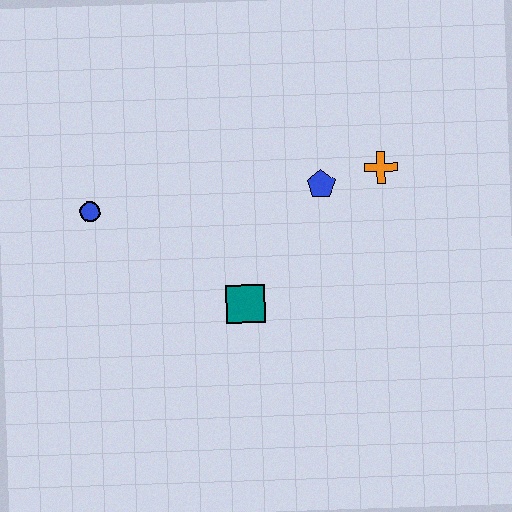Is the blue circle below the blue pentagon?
Yes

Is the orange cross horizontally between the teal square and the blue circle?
No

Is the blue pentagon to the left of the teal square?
No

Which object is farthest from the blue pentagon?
The blue circle is farthest from the blue pentagon.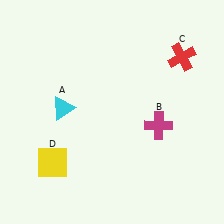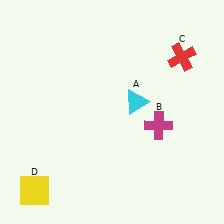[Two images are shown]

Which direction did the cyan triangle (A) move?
The cyan triangle (A) moved right.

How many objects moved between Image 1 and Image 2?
2 objects moved between the two images.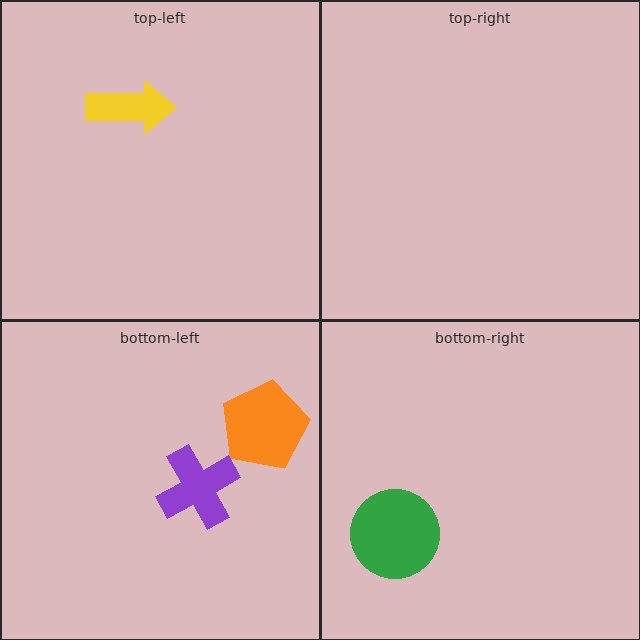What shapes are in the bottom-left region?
The orange pentagon, the purple cross.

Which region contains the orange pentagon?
The bottom-left region.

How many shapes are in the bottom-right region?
1.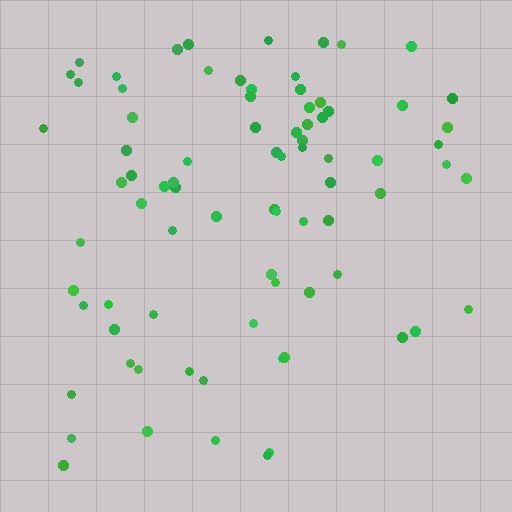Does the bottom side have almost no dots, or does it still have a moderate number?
Still a moderate number, just noticeably fewer than the top.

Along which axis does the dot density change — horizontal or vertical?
Vertical.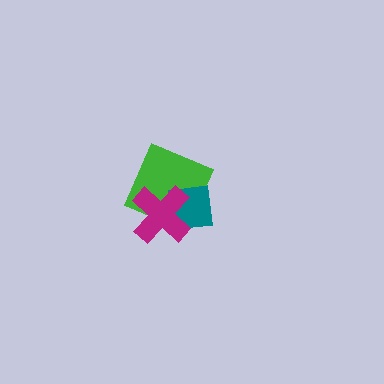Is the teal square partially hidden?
Yes, it is partially covered by another shape.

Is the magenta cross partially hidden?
No, no other shape covers it.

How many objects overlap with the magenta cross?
2 objects overlap with the magenta cross.